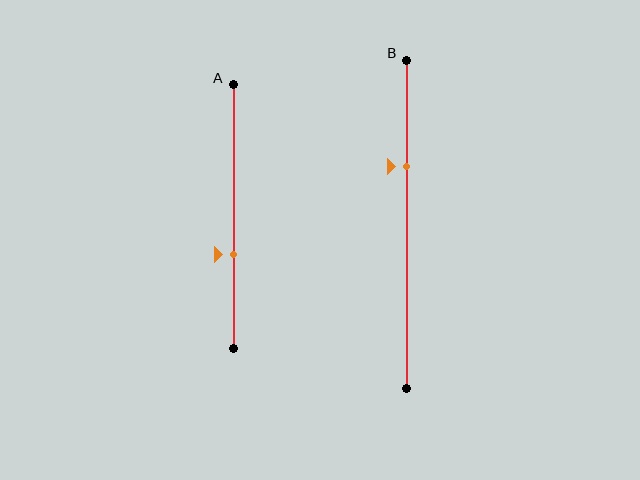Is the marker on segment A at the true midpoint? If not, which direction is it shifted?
No, the marker on segment A is shifted downward by about 14% of the segment length.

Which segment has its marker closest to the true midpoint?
Segment A has its marker closest to the true midpoint.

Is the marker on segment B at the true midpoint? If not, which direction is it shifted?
No, the marker on segment B is shifted upward by about 17% of the segment length.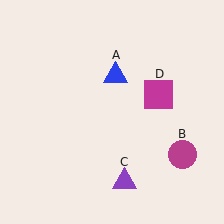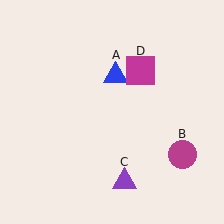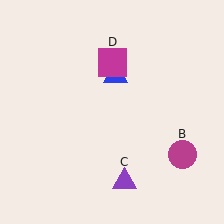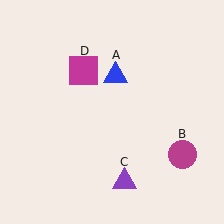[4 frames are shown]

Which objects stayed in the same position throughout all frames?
Blue triangle (object A) and magenta circle (object B) and purple triangle (object C) remained stationary.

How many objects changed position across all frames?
1 object changed position: magenta square (object D).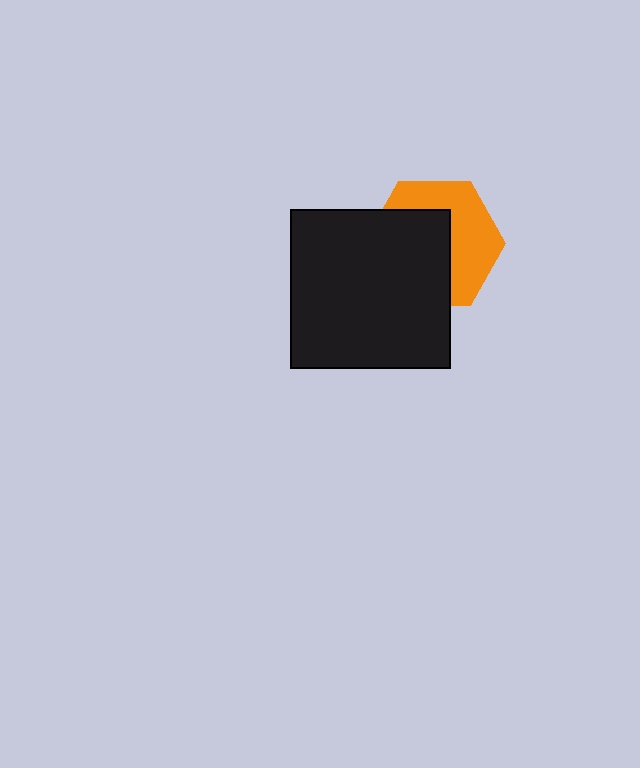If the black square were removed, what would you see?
You would see the complete orange hexagon.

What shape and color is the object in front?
The object in front is a black square.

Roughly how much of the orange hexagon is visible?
About half of it is visible (roughly 47%).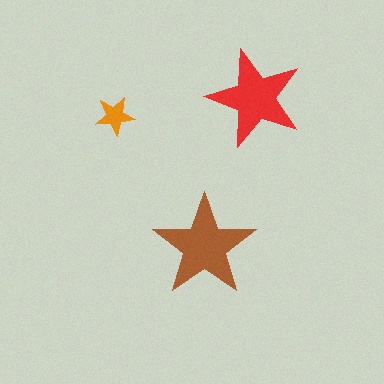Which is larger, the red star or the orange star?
The red one.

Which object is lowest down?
The brown star is bottommost.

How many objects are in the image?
There are 3 objects in the image.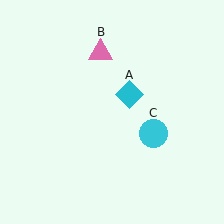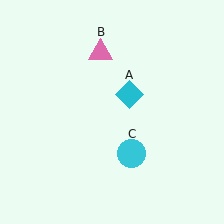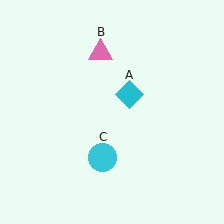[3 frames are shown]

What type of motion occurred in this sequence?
The cyan circle (object C) rotated clockwise around the center of the scene.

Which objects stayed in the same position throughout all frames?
Cyan diamond (object A) and pink triangle (object B) remained stationary.